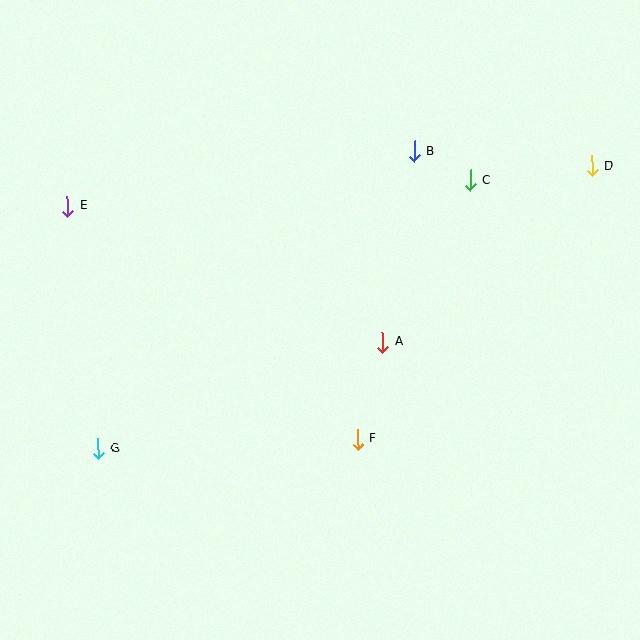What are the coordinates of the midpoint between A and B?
The midpoint between A and B is at (398, 247).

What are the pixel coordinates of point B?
Point B is at (414, 151).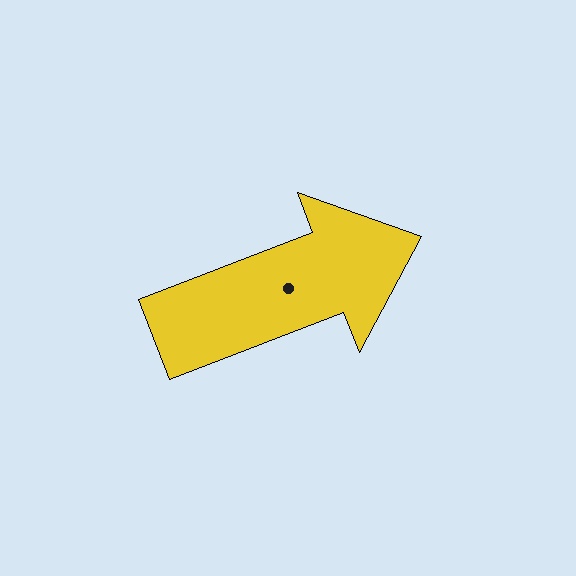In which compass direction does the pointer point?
East.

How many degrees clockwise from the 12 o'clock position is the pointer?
Approximately 69 degrees.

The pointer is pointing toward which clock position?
Roughly 2 o'clock.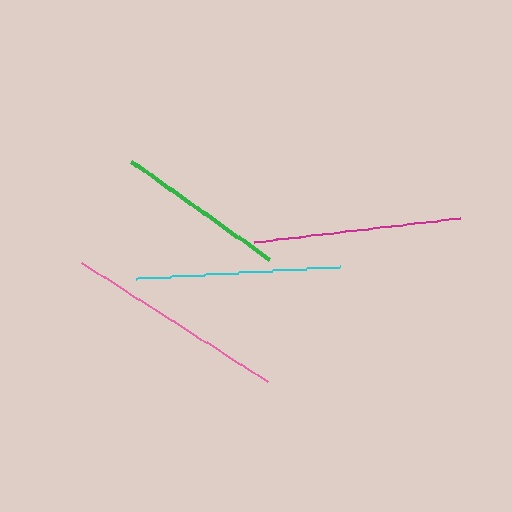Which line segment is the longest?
The pink line is the longest at approximately 220 pixels.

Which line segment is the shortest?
The green line is the shortest at approximately 169 pixels.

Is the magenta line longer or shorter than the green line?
The magenta line is longer than the green line.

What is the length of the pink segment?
The pink segment is approximately 220 pixels long.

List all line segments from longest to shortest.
From longest to shortest: pink, magenta, cyan, green.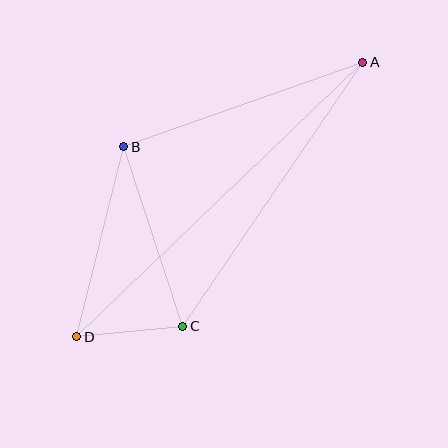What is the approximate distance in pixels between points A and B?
The distance between A and B is approximately 253 pixels.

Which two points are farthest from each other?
Points A and D are farthest from each other.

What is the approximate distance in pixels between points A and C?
The distance between A and C is approximately 320 pixels.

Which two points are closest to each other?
Points C and D are closest to each other.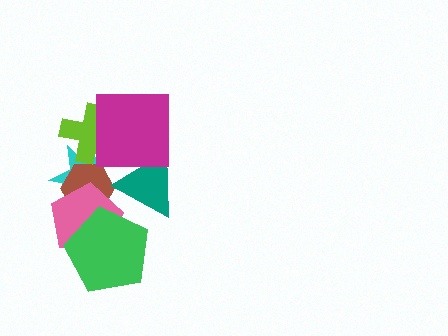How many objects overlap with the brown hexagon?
2 objects overlap with the brown hexagon.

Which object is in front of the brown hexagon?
The pink pentagon is in front of the brown hexagon.